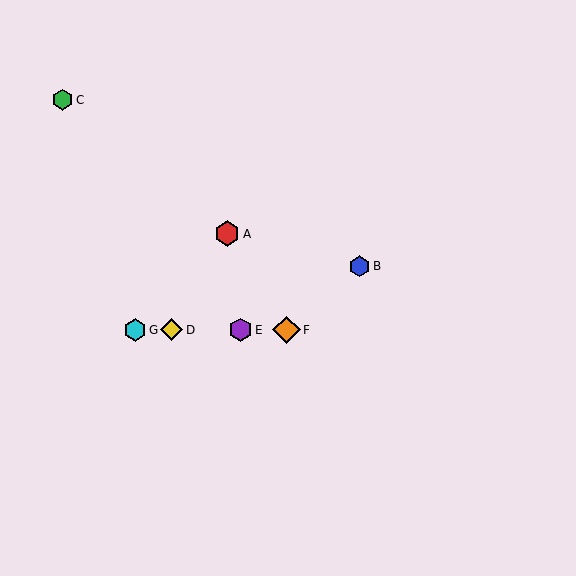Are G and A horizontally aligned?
No, G is at y≈330 and A is at y≈234.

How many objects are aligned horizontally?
4 objects (D, E, F, G) are aligned horizontally.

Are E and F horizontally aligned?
Yes, both are at y≈330.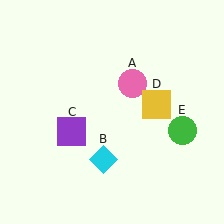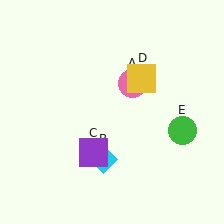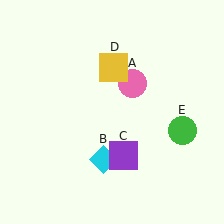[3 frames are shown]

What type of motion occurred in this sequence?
The purple square (object C), yellow square (object D) rotated counterclockwise around the center of the scene.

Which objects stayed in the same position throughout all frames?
Pink circle (object A) and cyan diamond (object B) and green circle (object E) remained stationary.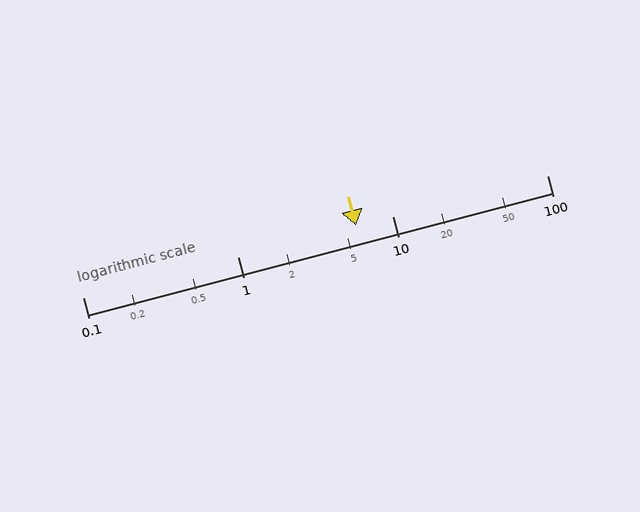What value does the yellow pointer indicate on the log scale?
The pointer indicates approximately 5.8.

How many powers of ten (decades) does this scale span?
The scale spans 3 decades, from 0.1 to 100.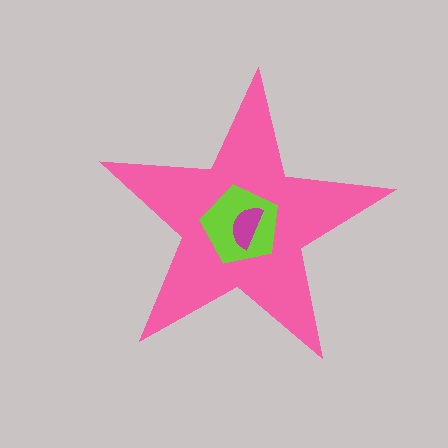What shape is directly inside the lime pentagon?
The magenta semicircle.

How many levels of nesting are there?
3.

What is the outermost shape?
The pink star.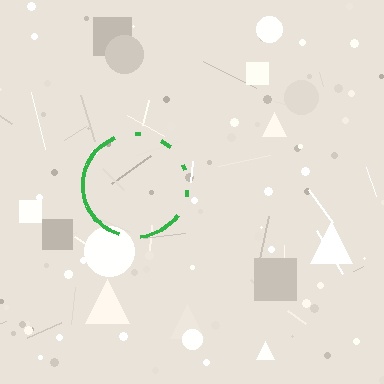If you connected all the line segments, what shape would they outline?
They would outline a circle.